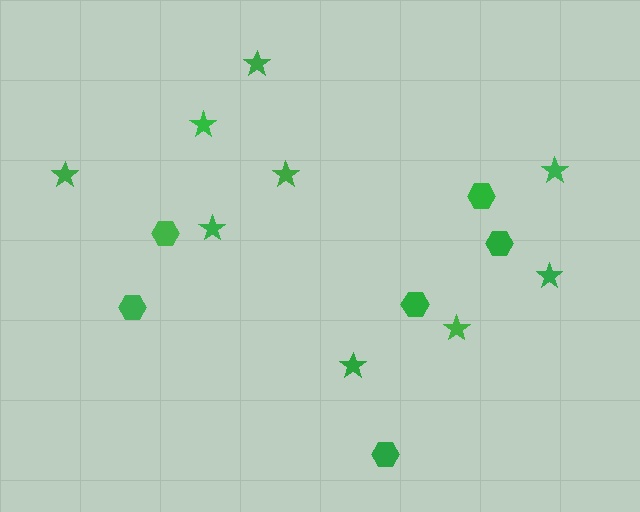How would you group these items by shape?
There are 2 groups: one group of stars (9) and one group of hexagons (6).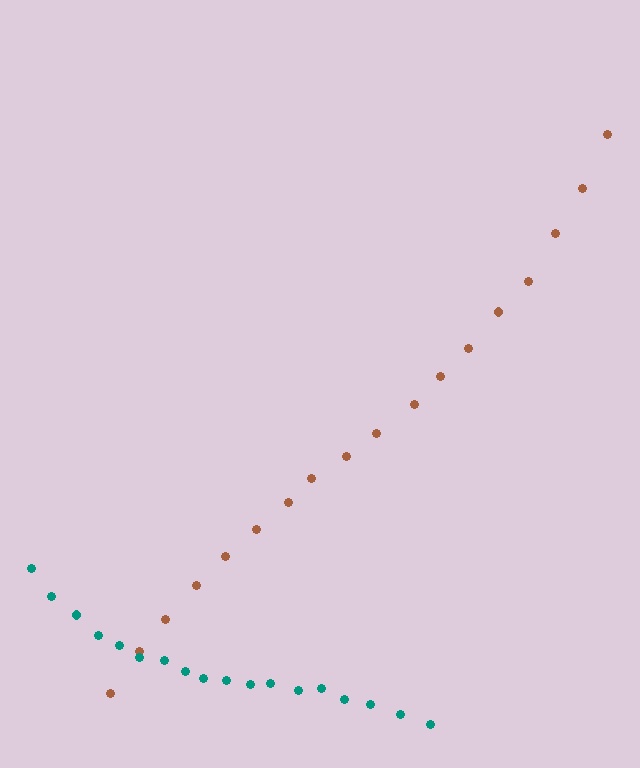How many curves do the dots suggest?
There are 2 distinct paths.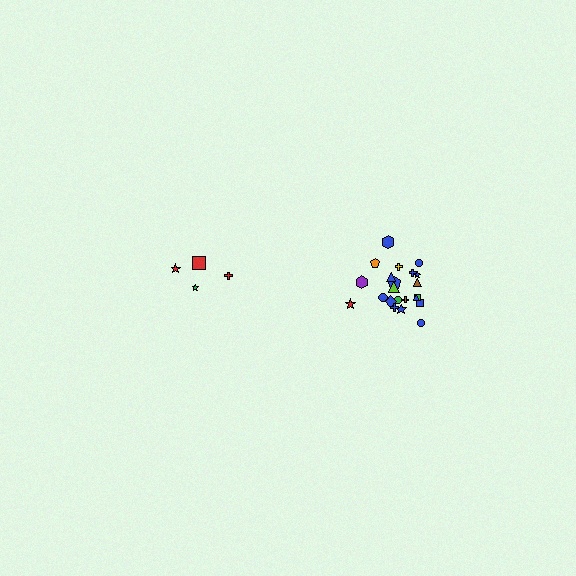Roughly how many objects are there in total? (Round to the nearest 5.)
Roughly 25 objects in total.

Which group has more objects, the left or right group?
The right group.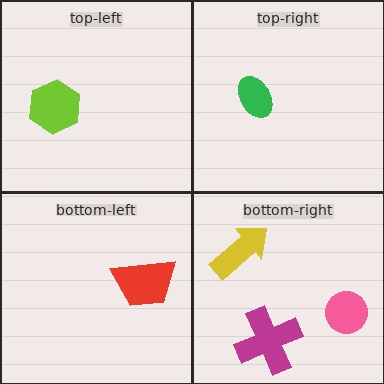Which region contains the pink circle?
The bottom-right region.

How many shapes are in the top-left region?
1.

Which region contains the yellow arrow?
The bottom-right region.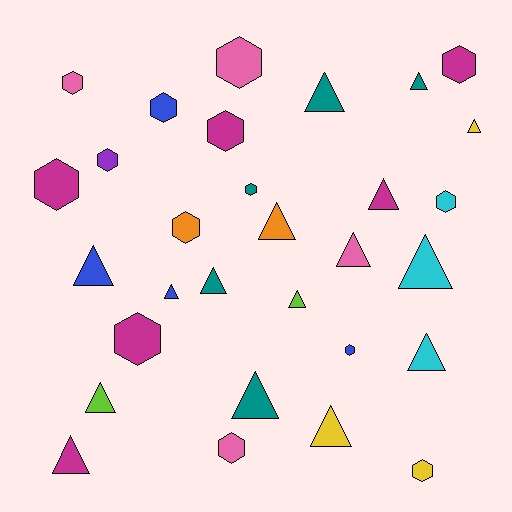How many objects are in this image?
There are 30 objects.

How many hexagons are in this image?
There are 14 hexagons.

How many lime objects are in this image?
There are 2 lime objects.